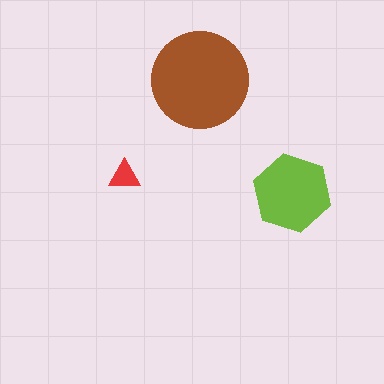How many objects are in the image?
There are 3 objects in the image.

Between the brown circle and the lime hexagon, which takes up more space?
The brown circle.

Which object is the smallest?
The red triangle.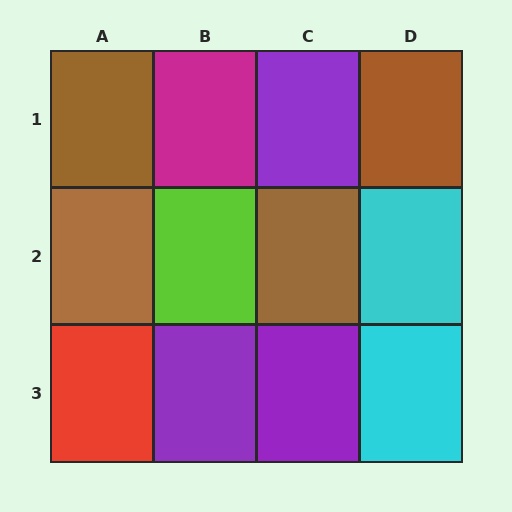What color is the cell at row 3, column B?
Purple.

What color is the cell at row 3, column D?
Cyan.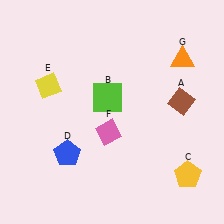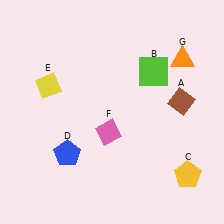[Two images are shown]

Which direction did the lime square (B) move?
The lime square (B) moved right.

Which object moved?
The lime square (B) moved right.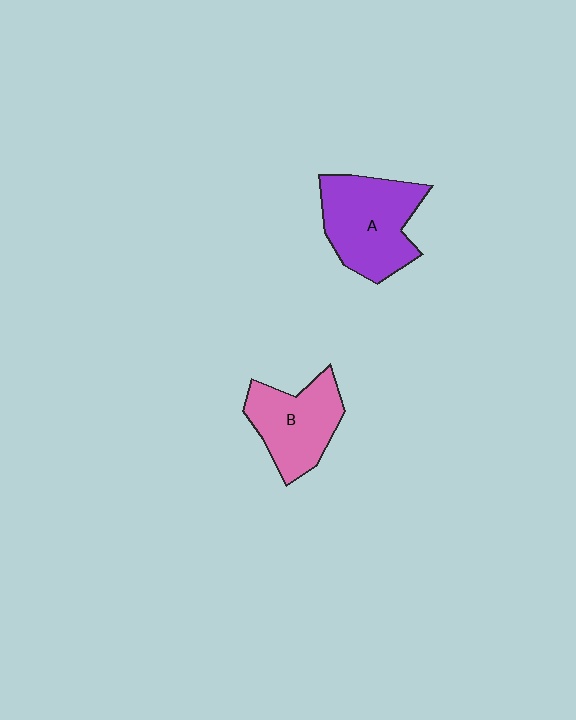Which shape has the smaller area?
Shape B (pink).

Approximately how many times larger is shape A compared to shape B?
Approximately 1.2 times.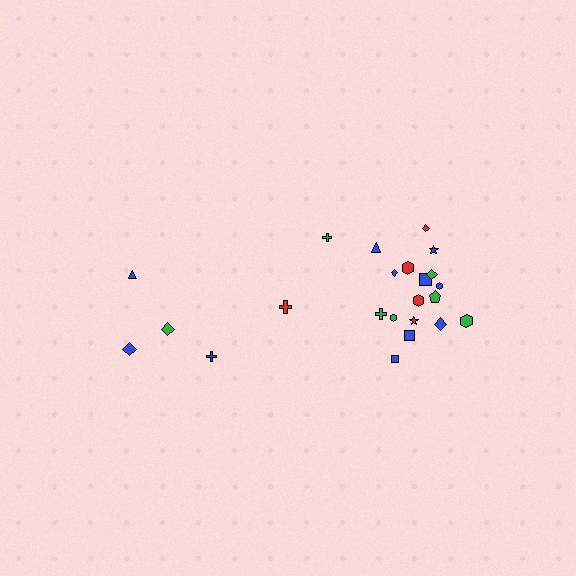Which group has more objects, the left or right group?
The right group.